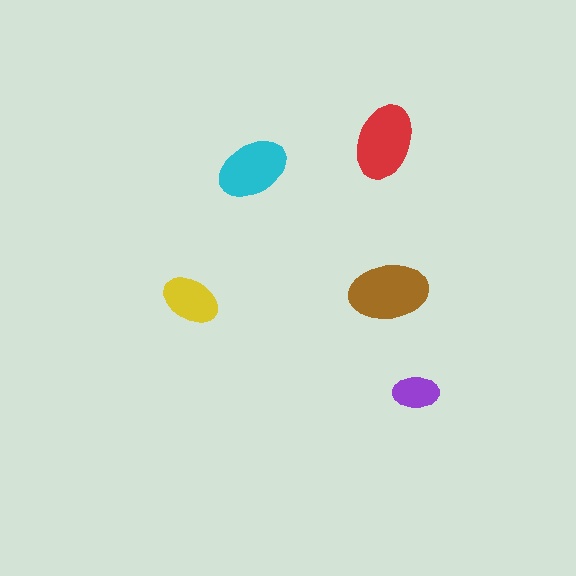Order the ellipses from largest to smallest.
the brown one, the red one, the cyan one, the yellow one, the purple one.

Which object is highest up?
The red ellipse is topmost.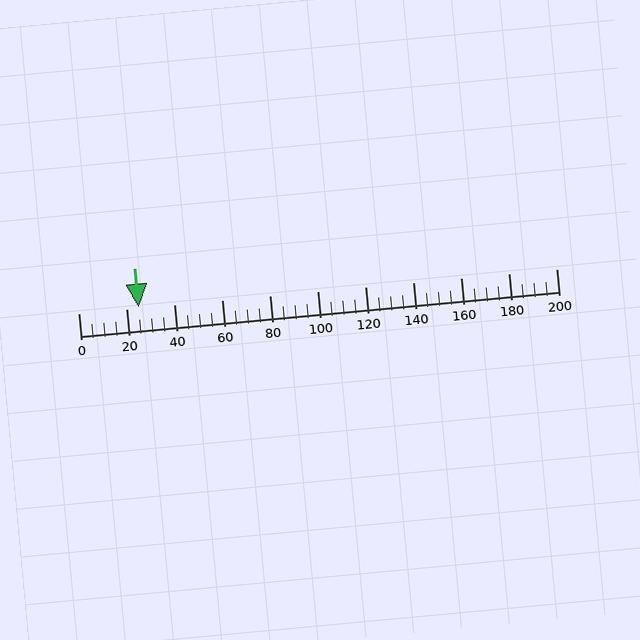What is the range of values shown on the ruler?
The ruler shows values from 0 to 200.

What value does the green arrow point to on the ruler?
The green arrow points to approximately 25.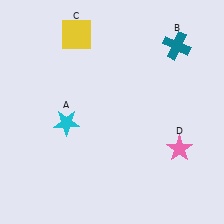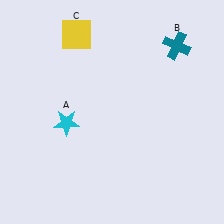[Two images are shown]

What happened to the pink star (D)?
The pink star (D) was removed in Image 2. It was in the bottom-right area of Image 1.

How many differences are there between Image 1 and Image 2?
There is 1 difference between the two images.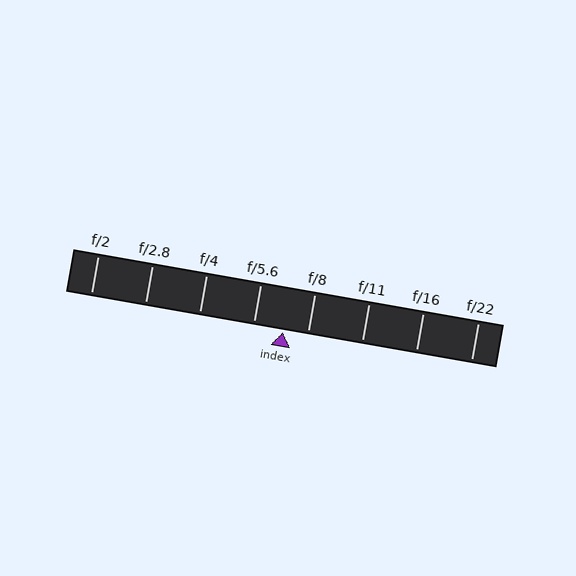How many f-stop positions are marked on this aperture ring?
There are 8 f-stop positions marked.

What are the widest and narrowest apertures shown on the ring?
The widest aperture shown is f/2 and the narrowest is f/22.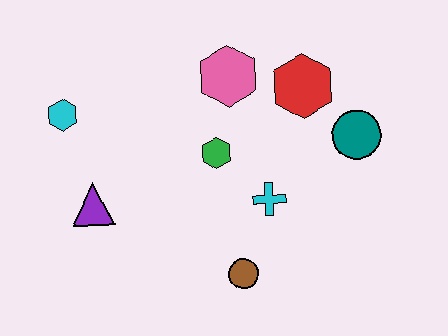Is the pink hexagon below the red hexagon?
No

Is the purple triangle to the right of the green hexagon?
No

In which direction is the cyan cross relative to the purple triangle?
The cyan cross is to the right of the purple triangle.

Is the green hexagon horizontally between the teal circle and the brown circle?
No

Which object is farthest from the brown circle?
The cyan hexagon is farthest from the brown circle.